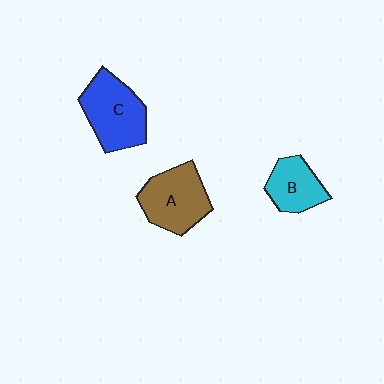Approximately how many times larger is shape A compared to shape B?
Approximately 1.4 times.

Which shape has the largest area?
Shape C (blue).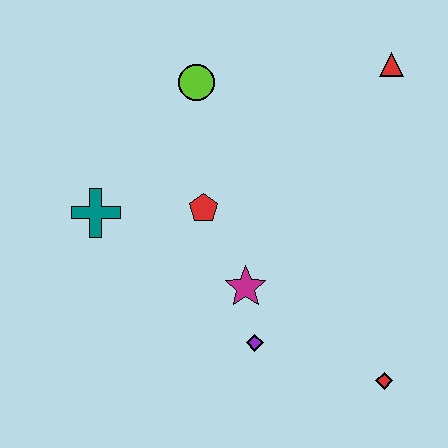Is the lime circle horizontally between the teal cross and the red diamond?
Yes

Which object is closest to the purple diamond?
The magenta star is closest to the purple diamond.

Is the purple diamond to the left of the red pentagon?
No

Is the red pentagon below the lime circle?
Yes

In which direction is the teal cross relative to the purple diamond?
The teal cross is to the left of the purple diamond.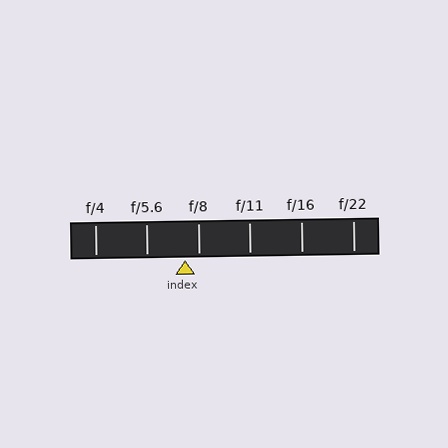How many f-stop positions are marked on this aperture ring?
There are 6 f-stop positions marked.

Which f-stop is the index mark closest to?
The index mark is closest to f/8.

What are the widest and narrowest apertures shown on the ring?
The widest aperture shown is f/4 and the narrowest is f/22.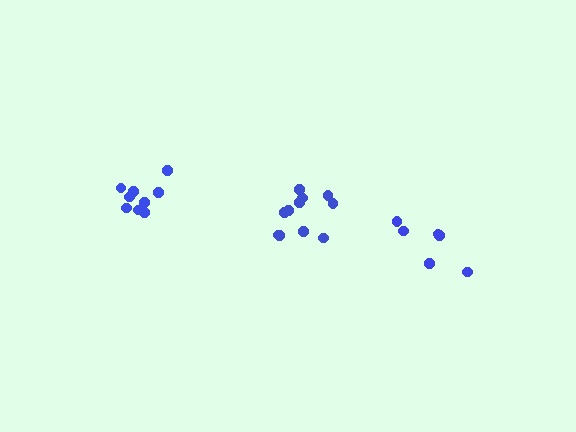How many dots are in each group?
Group 1: 6 dots, Group 2: 11 dots, Group 3: 9 dots (26 total).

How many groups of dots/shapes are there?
There are 3 groups.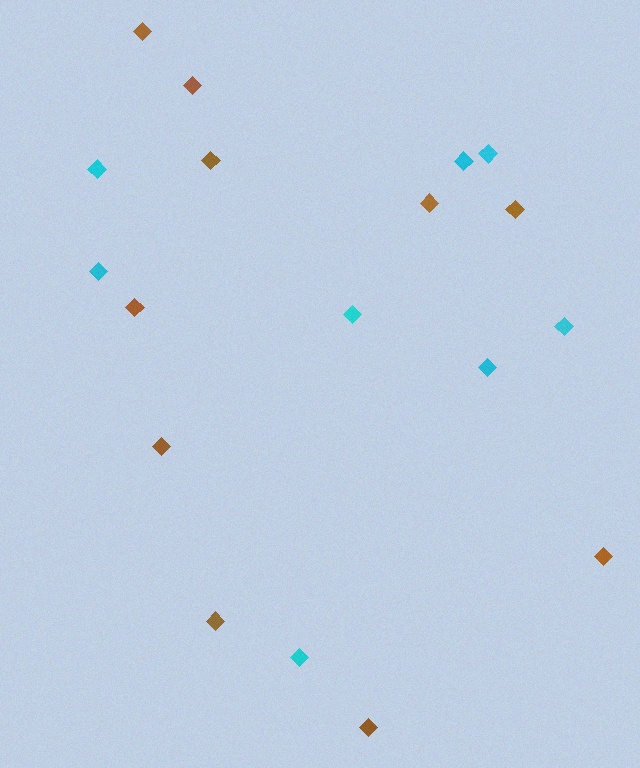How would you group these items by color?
There are 2 groups: one group of brown diamonds (10) and one group of cyan diamonds (8).